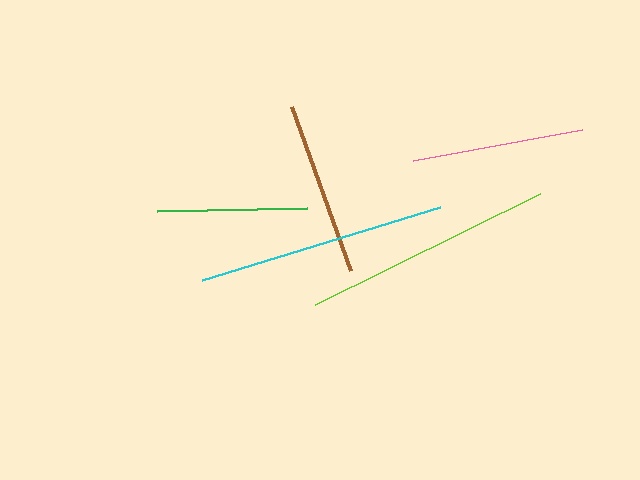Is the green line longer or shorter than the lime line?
The lime line is longer than the green line.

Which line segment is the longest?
The lime line is the longest at approximately 251 pixels.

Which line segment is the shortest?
The green line is the shortest at approximately 151 pixels.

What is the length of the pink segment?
The pink segment is approximately 172 pixels long.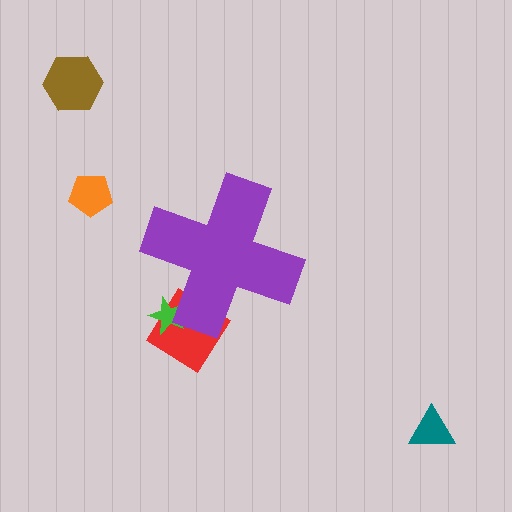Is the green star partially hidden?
Yes, the green star is partially hidden behind the purple cross.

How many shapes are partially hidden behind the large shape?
2 shapes are partially hidden.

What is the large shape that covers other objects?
A purple cross.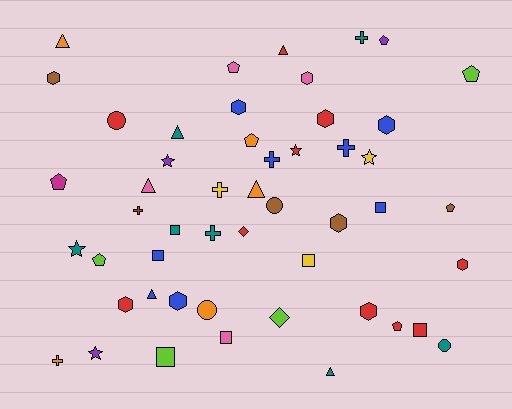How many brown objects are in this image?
There are 4 brown objects.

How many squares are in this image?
There are 7 squares.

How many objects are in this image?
There are 50 objects.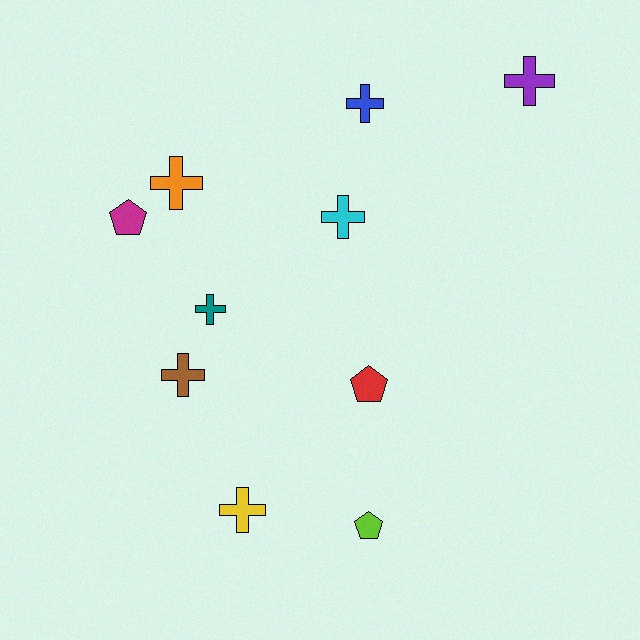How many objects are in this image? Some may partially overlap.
There are 10 objects.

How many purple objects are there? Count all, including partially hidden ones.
There is 1 purple object.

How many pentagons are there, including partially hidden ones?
There are 3 pentagons.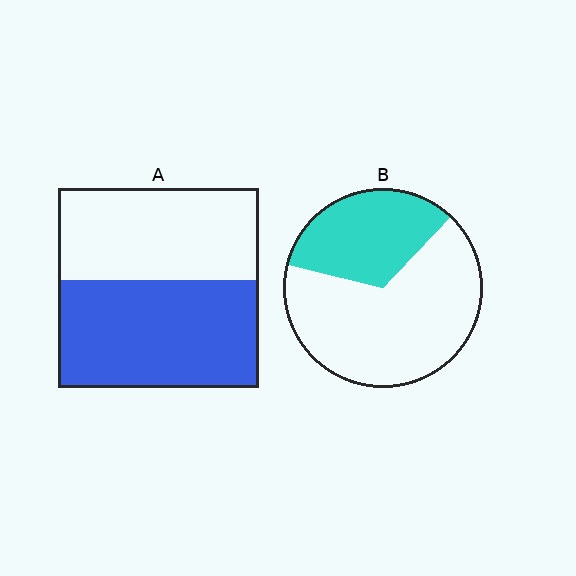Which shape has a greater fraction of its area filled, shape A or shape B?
Shape A.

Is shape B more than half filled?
No.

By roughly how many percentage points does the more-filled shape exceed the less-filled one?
By roughly 20 percentage points (A over B).